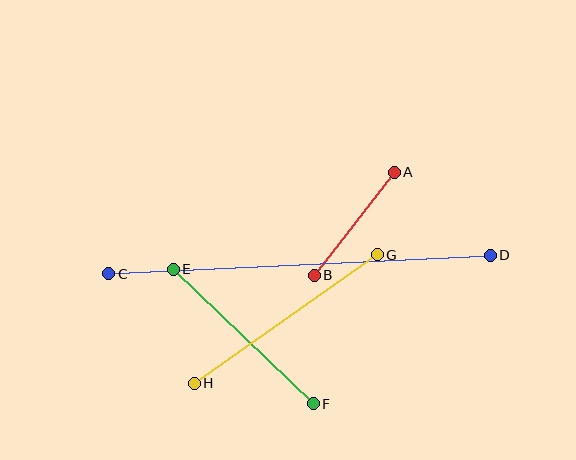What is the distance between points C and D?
The distance is approximately 382 pixels.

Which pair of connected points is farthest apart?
Points C and D are farthest apart.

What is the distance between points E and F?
The distance is approximately 194 pixels.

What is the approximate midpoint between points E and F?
The midpoint is at approximately (243, 337) pixels.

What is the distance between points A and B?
The distance is approximately 130 pixels.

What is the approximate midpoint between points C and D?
The midpoint is at approximately (299, 265) pixels.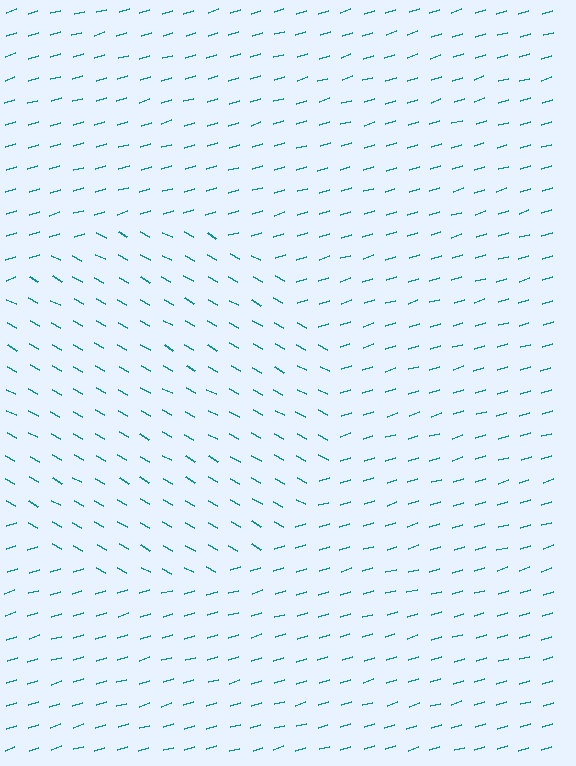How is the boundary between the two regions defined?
The boundary is defined purely by a change in line orientation (approximately 45 degrees difference). All lines are the same color and thickness.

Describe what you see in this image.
The image is filled with small teal line segments. A circle region in the image has lines oriented differently from the surrounding lines, creating a visible texture boundary.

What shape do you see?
I see a circle.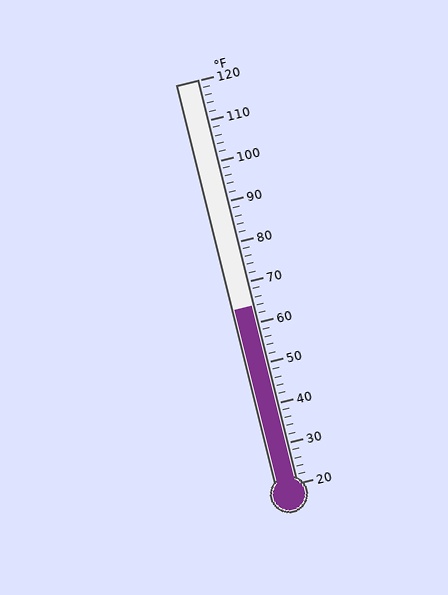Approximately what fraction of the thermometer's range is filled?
The thermometer is filled to approximately 45% of its range.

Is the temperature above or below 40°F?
The temperature is above 40°F.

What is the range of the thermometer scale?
The thermometer scale ranges from 20°F to 120°F.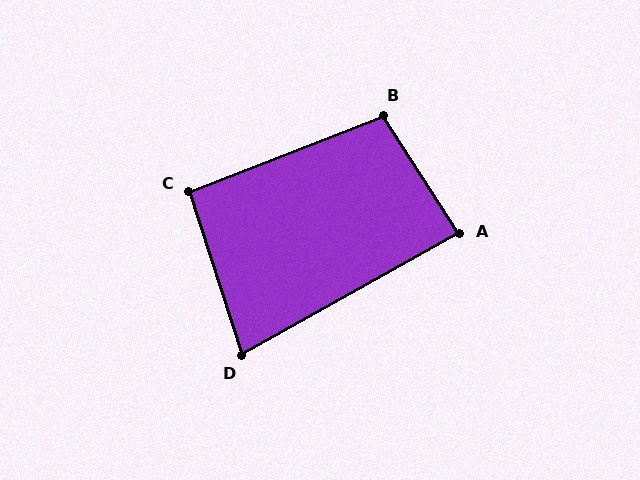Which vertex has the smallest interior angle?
D, at approximately 78 degrees.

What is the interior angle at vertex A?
Approximately 86 degrees (approximately right).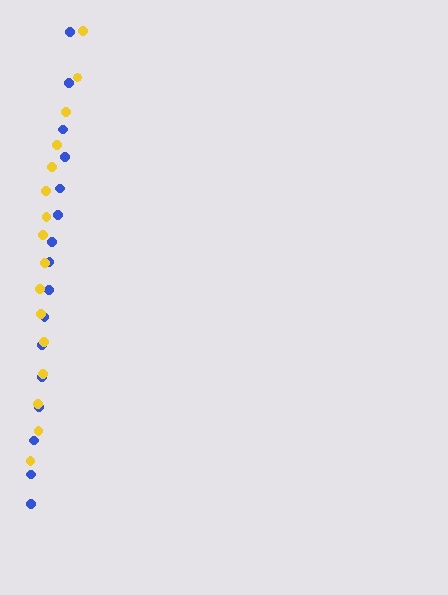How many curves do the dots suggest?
There are 2 distinct paths.